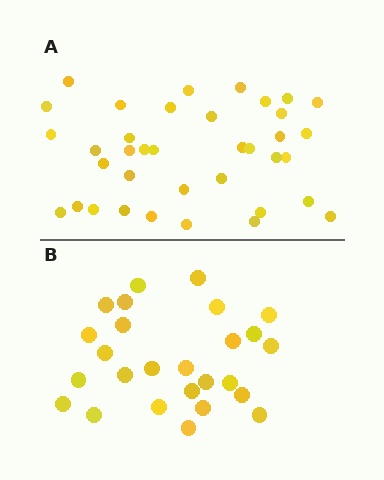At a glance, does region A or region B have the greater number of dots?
Region A (the top region) has more dots.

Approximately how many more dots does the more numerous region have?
Region A has roughly 12 or so more dots than region B.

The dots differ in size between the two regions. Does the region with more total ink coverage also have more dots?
No. Region B has more total ink coverage because its dots are larger, but region A actually contains more individual dots. Total area can be misleading — the number of items is what matters here.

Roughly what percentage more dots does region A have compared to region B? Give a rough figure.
About 40% more.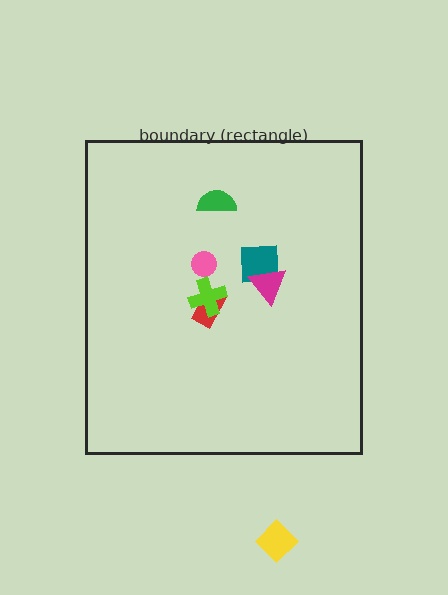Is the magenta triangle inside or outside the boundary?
Inside.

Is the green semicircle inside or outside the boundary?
Inside.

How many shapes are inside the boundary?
6 inside, 1 outside.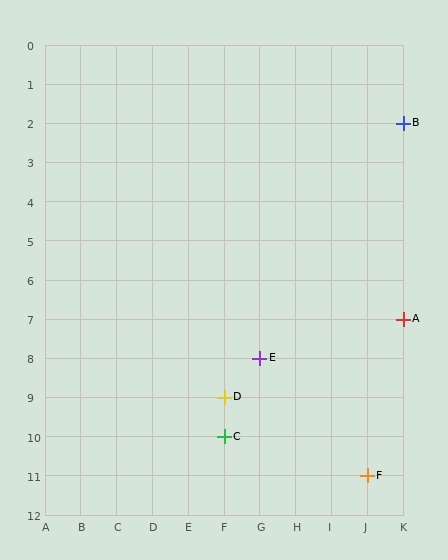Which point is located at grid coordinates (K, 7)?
Point A is at (K, 7).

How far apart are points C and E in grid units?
Points C and E are 1 column and 2 rows apart (about 2.2 grid units diagonally).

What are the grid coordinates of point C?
Point C is at grid coordinates (F, 10).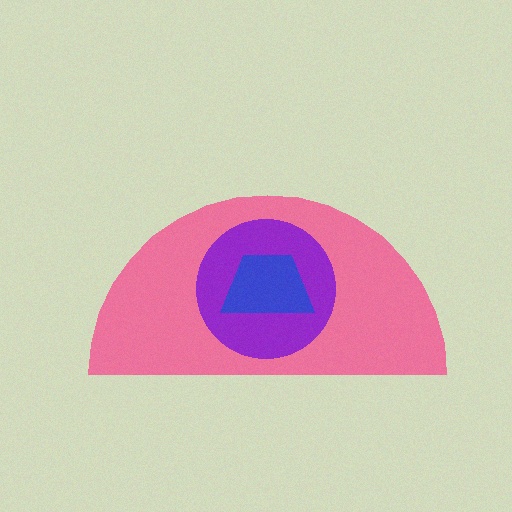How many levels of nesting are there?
3.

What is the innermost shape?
The blue trapezoid.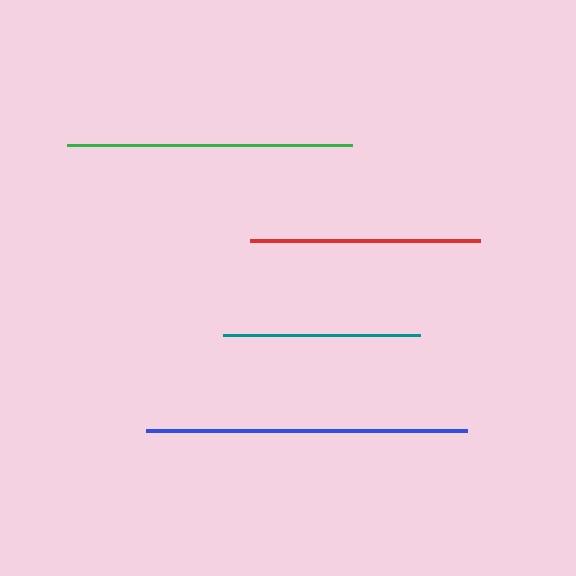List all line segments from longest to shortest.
From longest to shortest: blue, green, red, teal.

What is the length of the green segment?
The green segment is approximately 285 pixels long.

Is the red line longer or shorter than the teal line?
The red line is longer than the teal line.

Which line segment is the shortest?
The teal line is the shortest at approximately 197 pixels.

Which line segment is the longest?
The blue line is the longest at approximately 321 pixels.